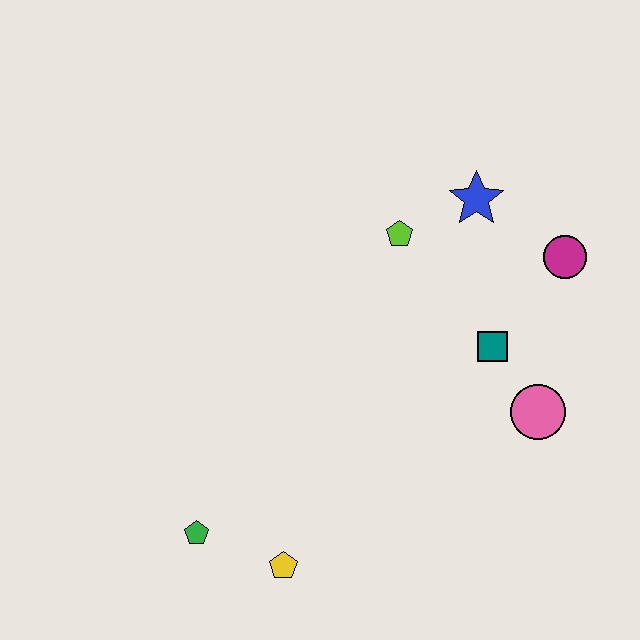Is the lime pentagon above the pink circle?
Yes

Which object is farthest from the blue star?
The green pentagon is farthest from the blue star.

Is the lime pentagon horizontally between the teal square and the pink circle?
No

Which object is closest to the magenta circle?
The blue star is closest to the magenta circle.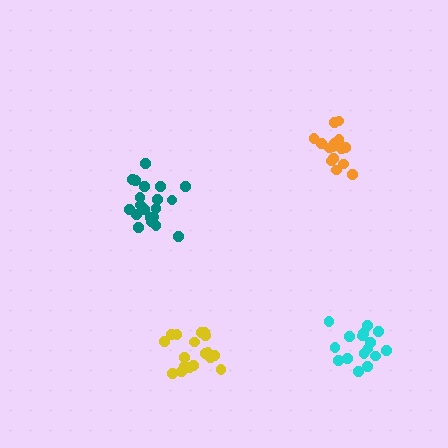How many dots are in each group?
Group 1: 20 dots, Group 2: 18 dots, Group 3: 16 dots, Group 4: 16 dots (70 total).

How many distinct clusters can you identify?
There are 4 distinct clusters.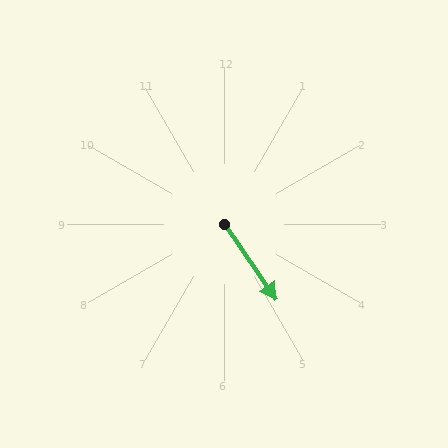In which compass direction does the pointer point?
Southeast.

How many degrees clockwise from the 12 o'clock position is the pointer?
Approximately 145 degrees.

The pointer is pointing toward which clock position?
Roughly 5 o'clock.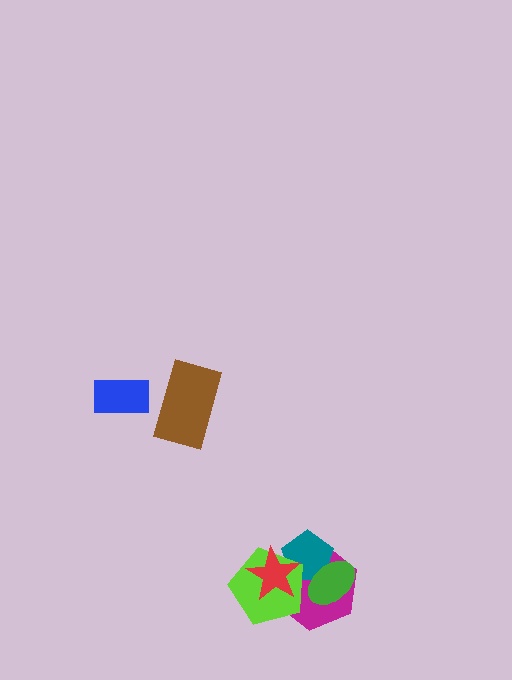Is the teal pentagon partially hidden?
Yes, it is partially covered by another shape.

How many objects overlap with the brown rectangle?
0 objects overlap with the brown rectangle.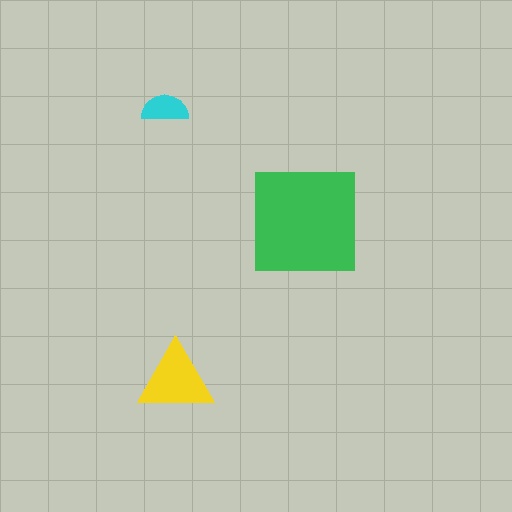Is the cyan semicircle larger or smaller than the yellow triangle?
Smaller.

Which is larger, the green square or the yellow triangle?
The green square.